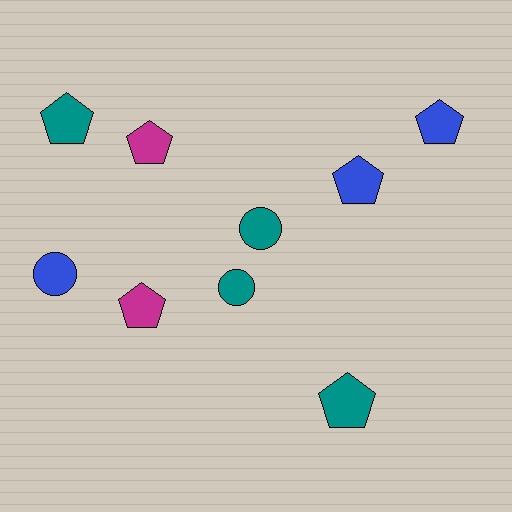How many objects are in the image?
There are 9 objects.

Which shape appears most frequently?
Pentagon, with 6 objects.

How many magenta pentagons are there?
There are 2 magenta pentagons.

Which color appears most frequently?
Teal, with 4 objects.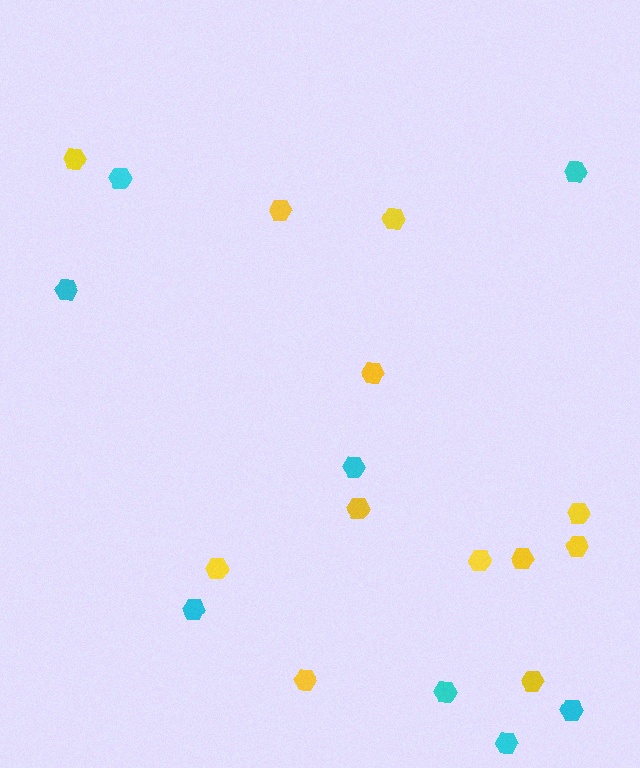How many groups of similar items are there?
There are 2 groups: one group of cyan hexagons (8) and one group of yellow hexagons (12).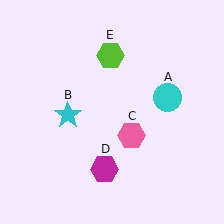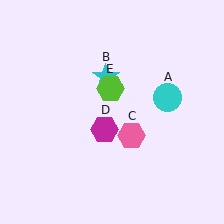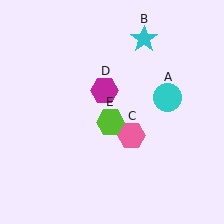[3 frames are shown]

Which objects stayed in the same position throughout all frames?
Cyan circle (object A) and pink hexagon (object C) remained stationary.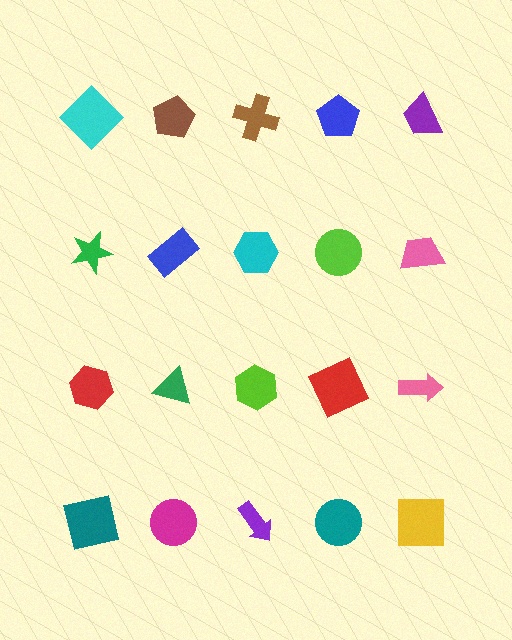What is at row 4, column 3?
A purple arrow.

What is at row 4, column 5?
A yellow square.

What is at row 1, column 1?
A cyan diamond.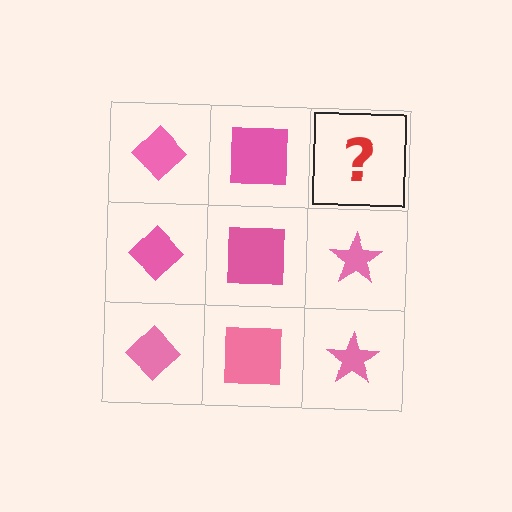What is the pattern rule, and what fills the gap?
The rule is that each column has a consistent shape. The gap should be filled with a pink star.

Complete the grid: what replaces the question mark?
The question mark should be replaced with a pink star.